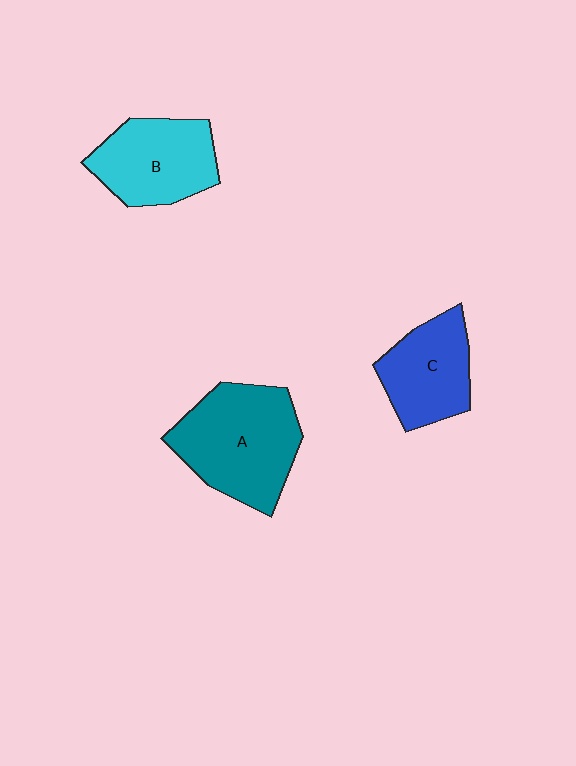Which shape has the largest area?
Shape A (teal).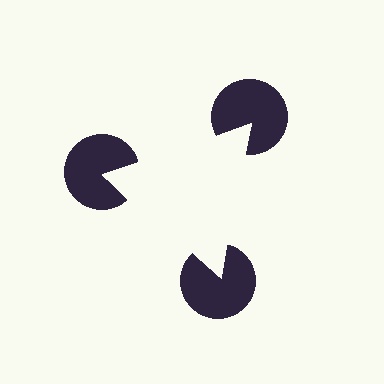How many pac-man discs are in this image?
There are 3 — one at each vertex of the illusory triangle.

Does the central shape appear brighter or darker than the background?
It typically appears slightly brighter than the background, even though no actual brightness change is drawn.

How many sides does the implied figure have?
3 sides.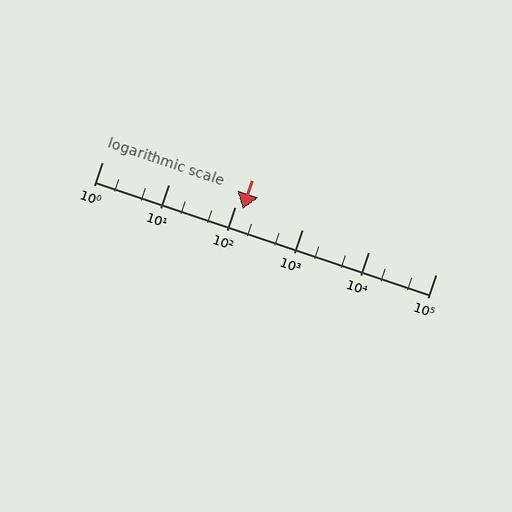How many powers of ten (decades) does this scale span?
The scale spans 5 decades, from 1 to 100000.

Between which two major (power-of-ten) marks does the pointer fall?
The pointer is between 100 and 1000.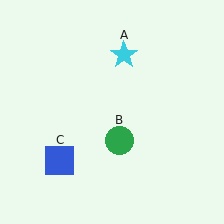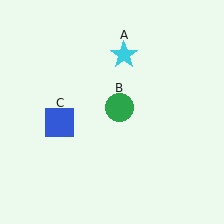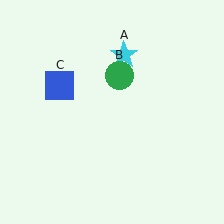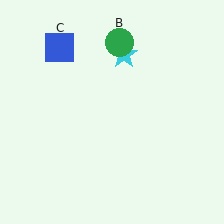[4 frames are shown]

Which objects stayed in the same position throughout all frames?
Cyan star (object A) remained stationary.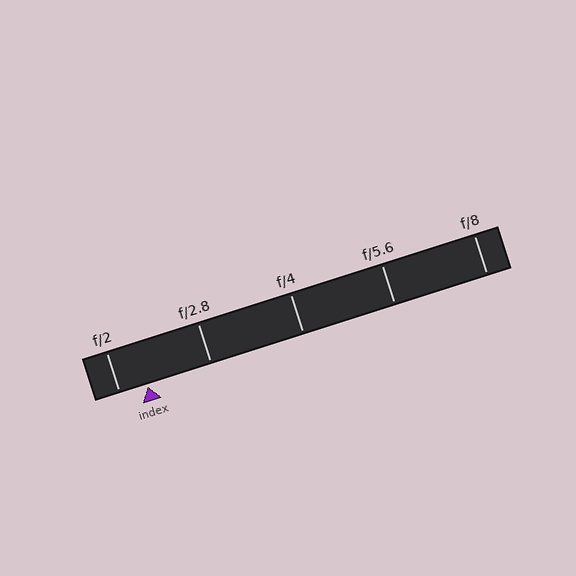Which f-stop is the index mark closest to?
The index mark is closest to f/2.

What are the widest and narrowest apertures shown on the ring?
The widest aperture shown is f/2 and the narrowest is f/8.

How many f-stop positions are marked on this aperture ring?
There are 5 f-stop positions marked.